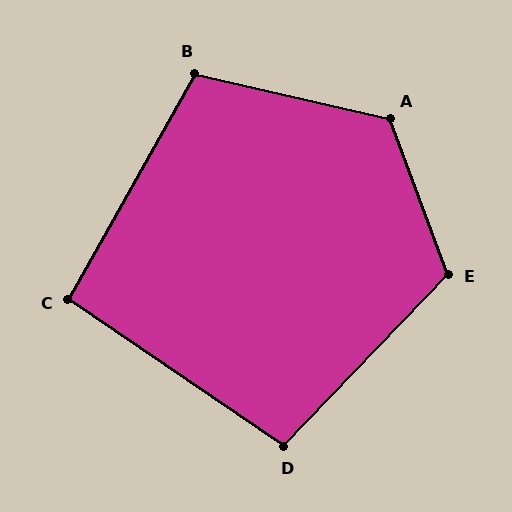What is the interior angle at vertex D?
Approximately 99 degrees (obtuse).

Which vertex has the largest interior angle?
A, at approximately 123 degrees.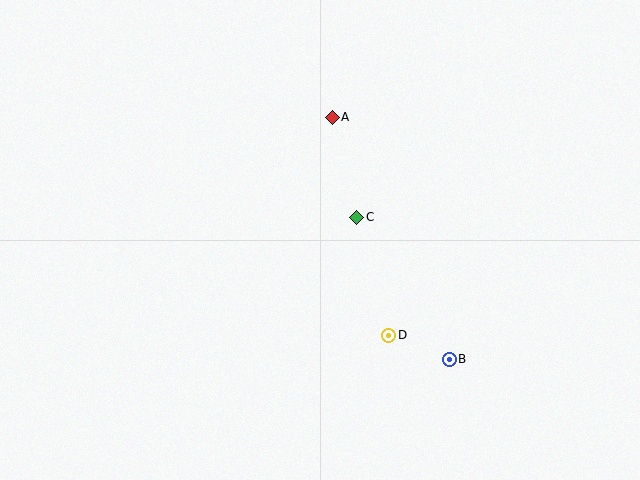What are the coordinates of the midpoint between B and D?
The midpoint between B and D is at (419, 347).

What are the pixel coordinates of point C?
Point C is at (357, 217).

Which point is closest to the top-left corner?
Point A is closest to the top-left corner.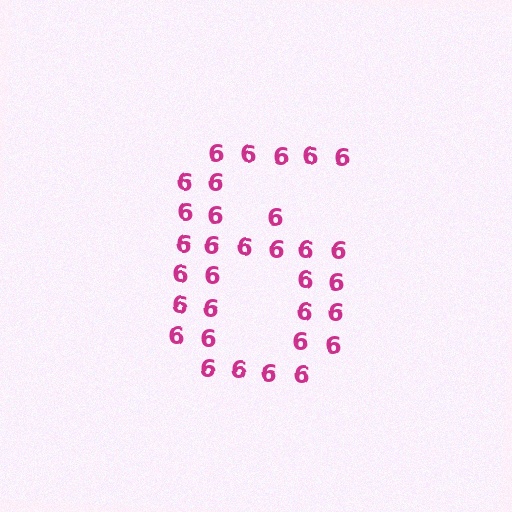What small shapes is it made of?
It is made of small digit 6's.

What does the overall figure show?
The overall figure shows the digit 6.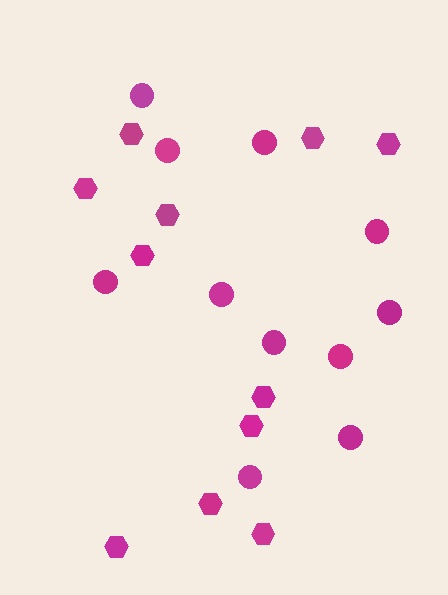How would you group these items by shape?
There are 2 groups: one group of circles (11) and one group of hexagons (11).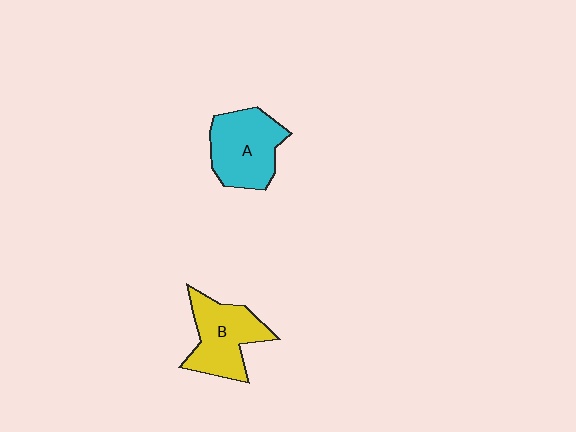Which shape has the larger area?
Shape A (cyan).